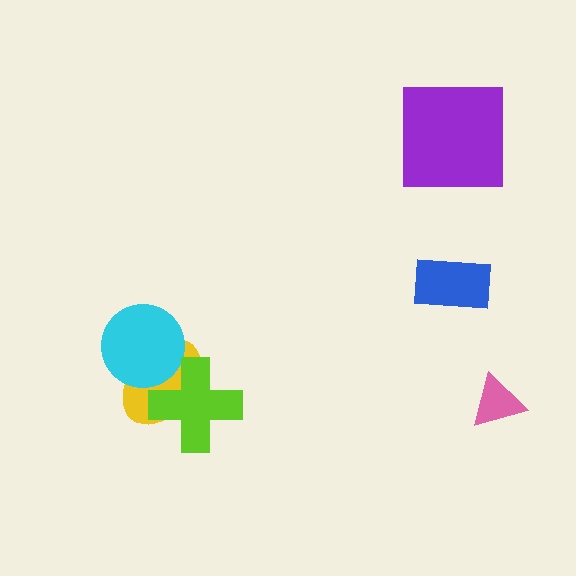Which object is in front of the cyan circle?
The lime cross is in front of the cyan circle.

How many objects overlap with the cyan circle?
2 objects overlap with the cyan circle.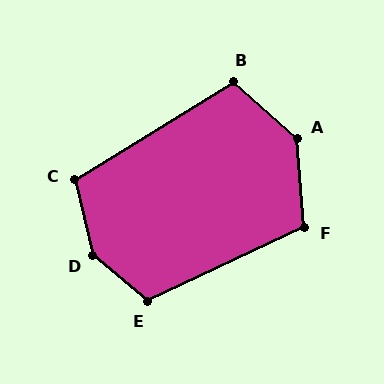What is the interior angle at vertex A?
Approximately 137 degrees (obtuse).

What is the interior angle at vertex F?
Approximately 111 degrees (obtuse).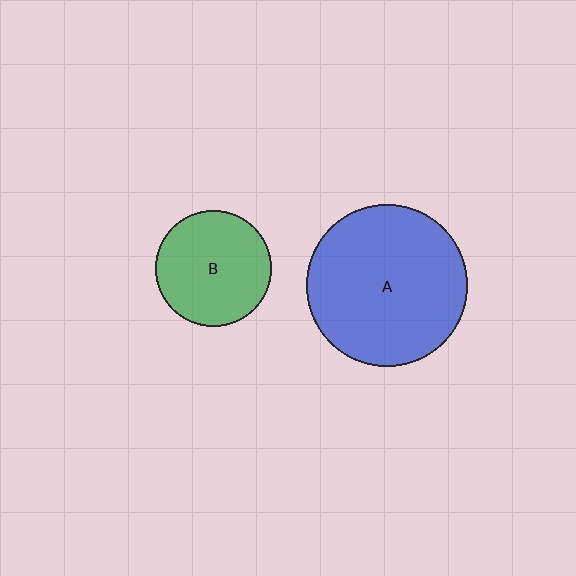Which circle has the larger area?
Circle A (blue).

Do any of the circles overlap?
No, none of the circles overlap.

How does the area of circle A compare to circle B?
Approximately 2.0 times.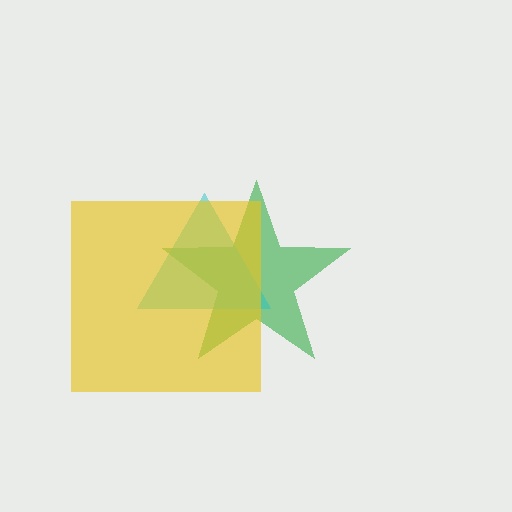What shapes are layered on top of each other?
The layered shapes are: a green star, a cyan triangle, a yellow square.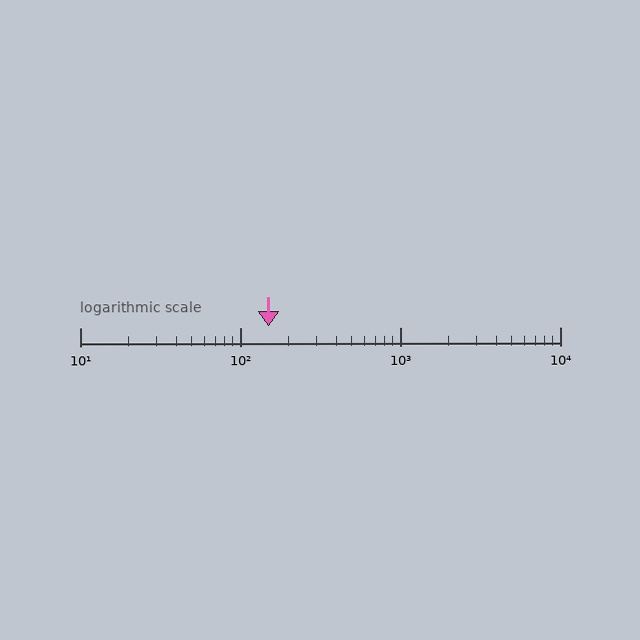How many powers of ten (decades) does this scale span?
The scale spans 3 decades, from 10 to 10000.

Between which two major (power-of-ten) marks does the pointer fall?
The pointer is between 100 and 1000.